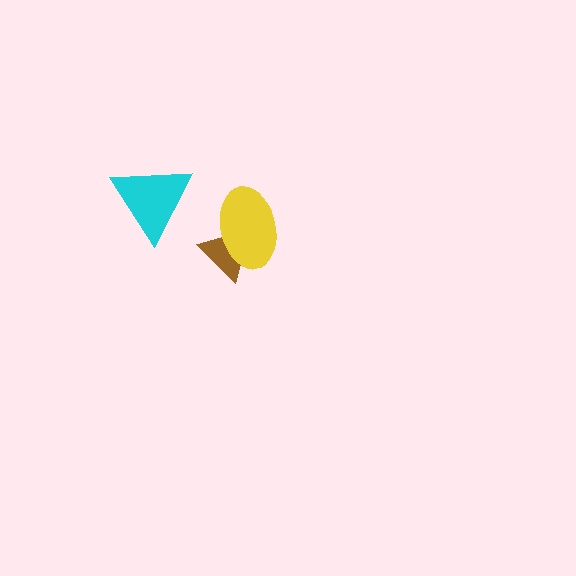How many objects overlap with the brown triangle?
1 object overlaps with the brown triangle.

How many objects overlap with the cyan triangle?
0 objects overlap with the cyan triangle.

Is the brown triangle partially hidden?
Yes, it is partially covered by another shape.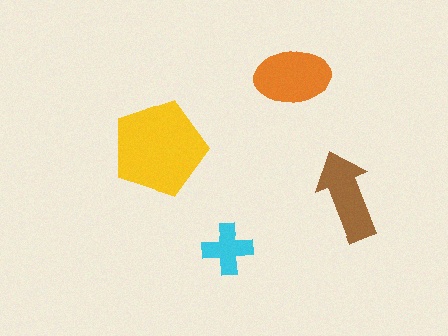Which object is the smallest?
The cyan cross.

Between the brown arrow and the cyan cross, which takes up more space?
The brown arrow.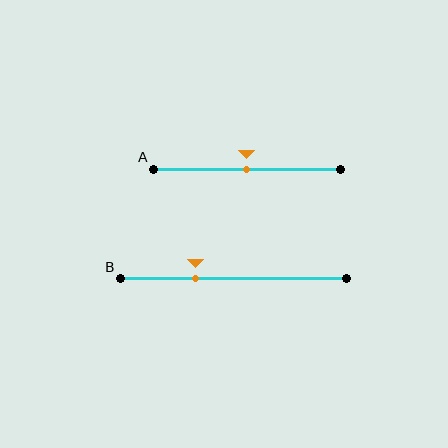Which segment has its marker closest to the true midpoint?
Segment A has its marker closest to the true midpoint.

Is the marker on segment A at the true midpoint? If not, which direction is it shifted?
Yes, the marker on segment A is at the true midpoint.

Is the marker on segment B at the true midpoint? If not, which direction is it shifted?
No, the marker on segment B is shifted to the left by about 17% of the segment length.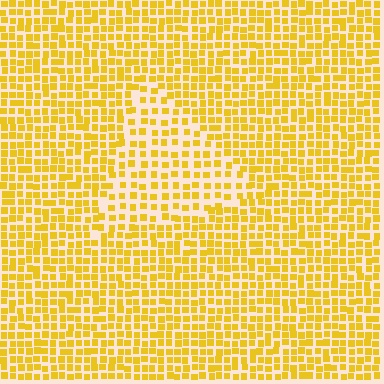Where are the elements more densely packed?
The elements are more densely packed outside the triangle boundary.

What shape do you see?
I see a triangle.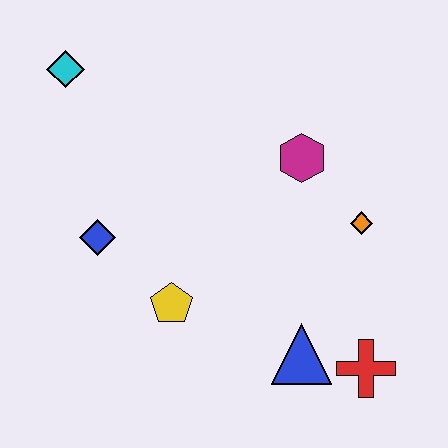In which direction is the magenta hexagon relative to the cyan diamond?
The magenta hexagon is to the right of the cyan diamond.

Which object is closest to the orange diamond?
The magenta hexagon is closest to the orange diamond.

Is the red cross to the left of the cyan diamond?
No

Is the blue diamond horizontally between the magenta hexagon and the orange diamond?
No